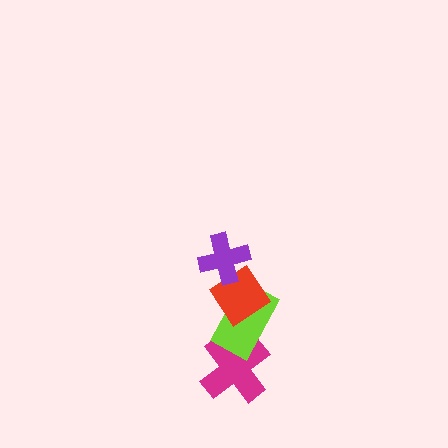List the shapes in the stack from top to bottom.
From top to bottom: the purple cross, the red diamond, the lime rectangle, the magenta cross.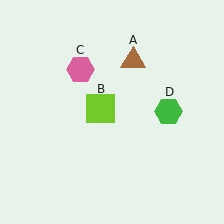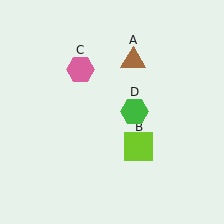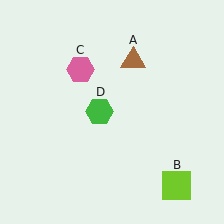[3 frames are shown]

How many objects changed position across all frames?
2 objects changed position: lime square (object B), green hexagon (object D).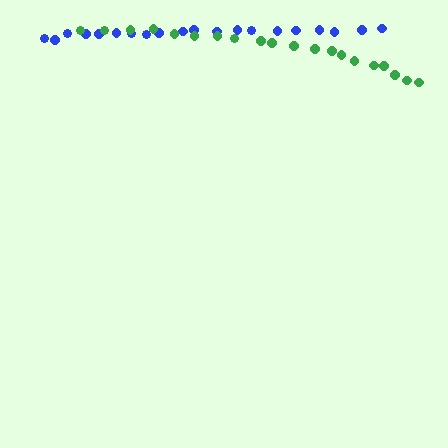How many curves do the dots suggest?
There are 2 distinct paths.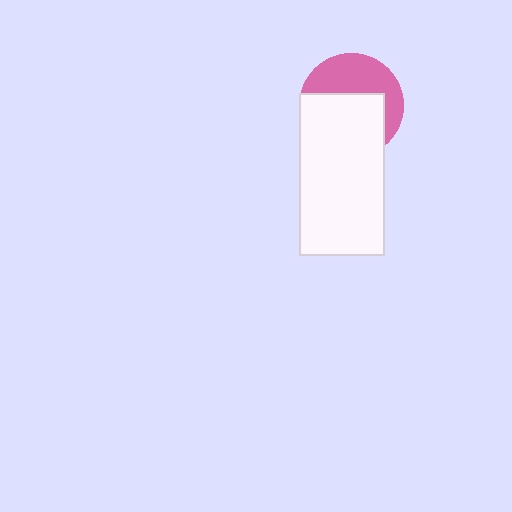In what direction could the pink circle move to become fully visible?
The pink circle could move up. That would shift it out from behind the white rectangle entirely.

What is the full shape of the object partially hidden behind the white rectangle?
The partially hidden object is a pink circle.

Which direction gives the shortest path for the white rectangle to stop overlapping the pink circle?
Moving down gives the shortest separation.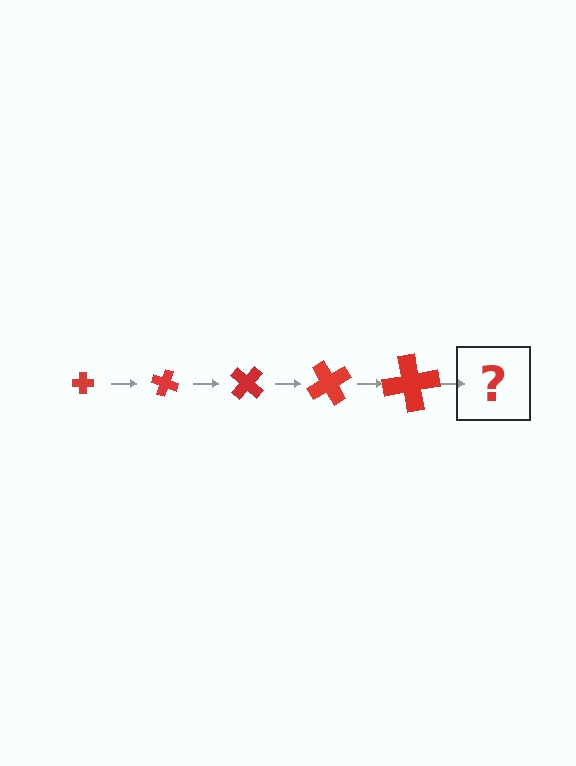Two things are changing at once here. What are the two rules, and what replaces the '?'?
The two rules are that the cross grows larger each step and it rotates 20 degrees each step. The '?' should be a cross, larger than the previous one and rotated 100 degrees from the start.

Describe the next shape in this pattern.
It should be a cross, larger than the previous one and rotated 100 degrees from the start.